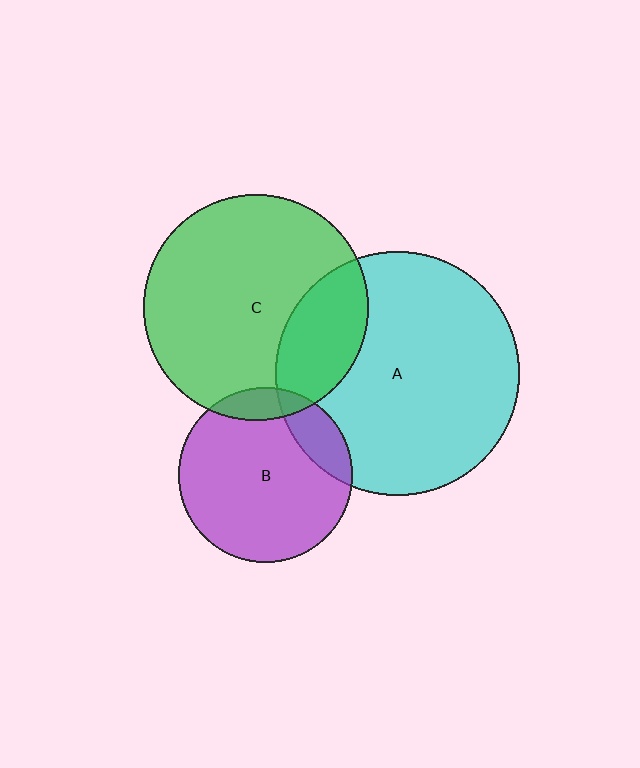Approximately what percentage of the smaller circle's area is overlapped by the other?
Approximately 15%.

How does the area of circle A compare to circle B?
Approximately 2.0 times.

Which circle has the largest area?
Circle A (cyan).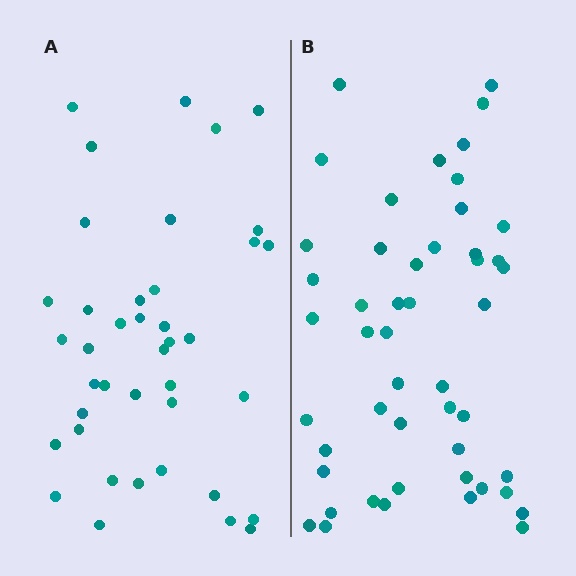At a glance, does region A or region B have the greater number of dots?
Region B (the right region) has more dots.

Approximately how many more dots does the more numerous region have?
Region B has roughly 8 or so more dots than region A.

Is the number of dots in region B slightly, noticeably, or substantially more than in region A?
Region B has only slightly more — the two regions are fairly close. The ratio is roughly 1.2 to 1.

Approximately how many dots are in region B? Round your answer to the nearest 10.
About 50 dots. (The exact count is 49, which rounds to 50.)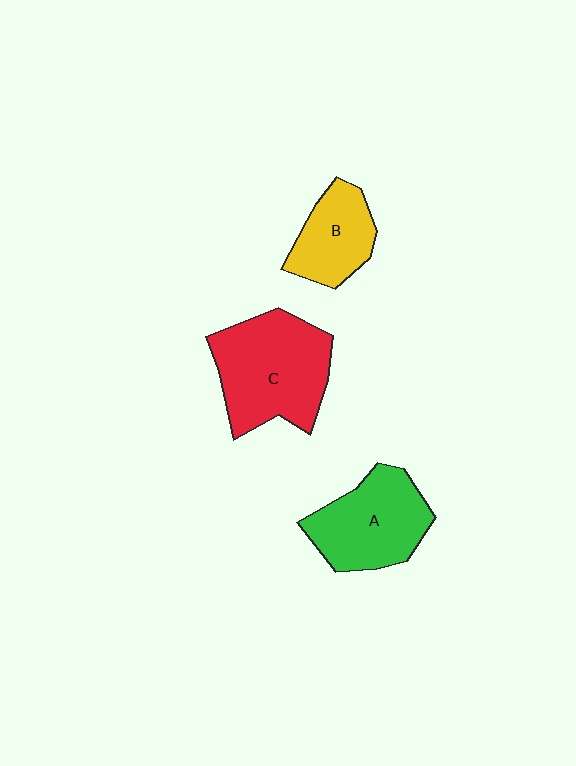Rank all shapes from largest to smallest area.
From largest to smallest: C (red), A (green), B (yellow).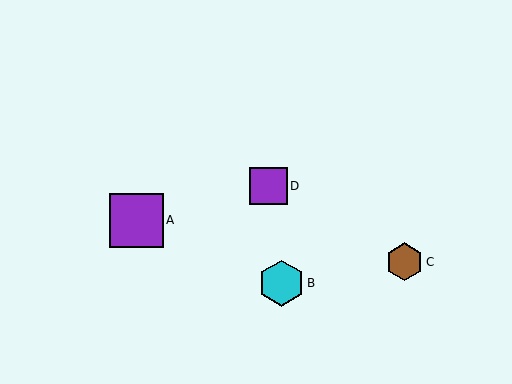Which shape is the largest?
The purple square (labeled A) is the largest.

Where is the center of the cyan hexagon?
The center of the cyan hexagon is at (281, 283).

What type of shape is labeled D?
Shape D is a purple square.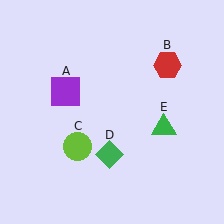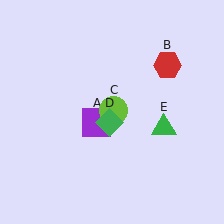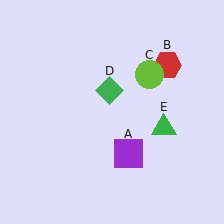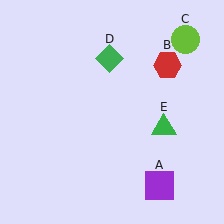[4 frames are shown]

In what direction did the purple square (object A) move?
The purple square (object A) moved down and to the right.